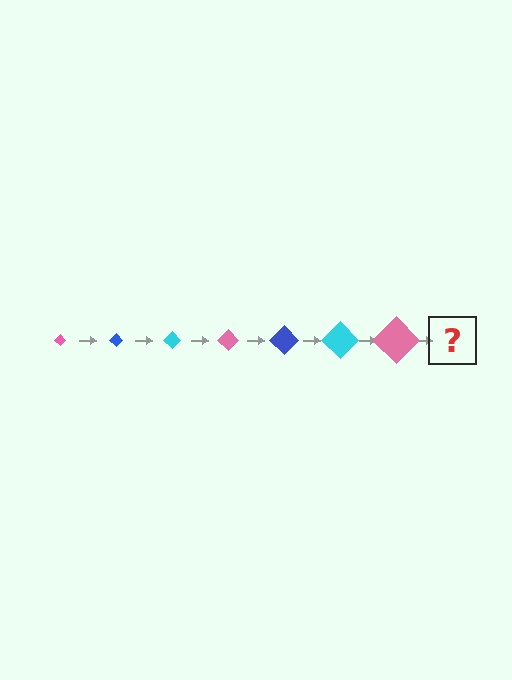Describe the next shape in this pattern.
It should be a blue diamond, larger than the previous one.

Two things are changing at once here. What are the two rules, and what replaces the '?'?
The two rules are that the diamond grows larger each step and the color cycles through pink, blue, and cyan. The '?' should be a blue diamond, larger than the previous one.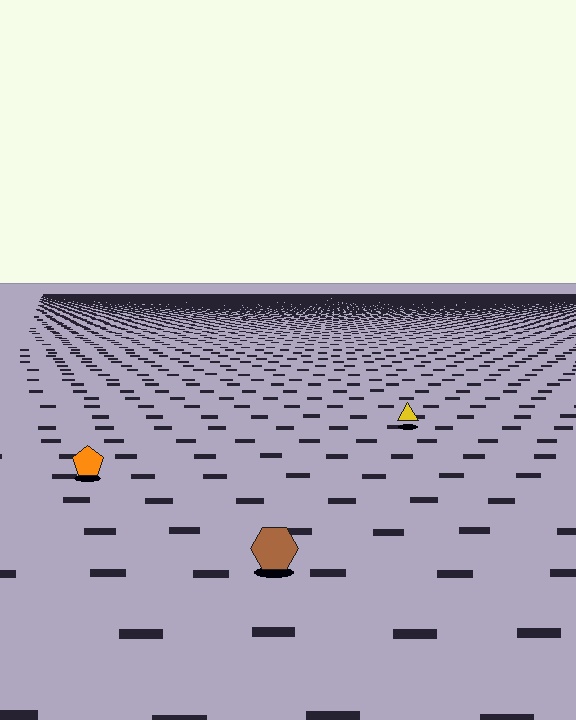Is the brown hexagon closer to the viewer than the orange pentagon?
Yes. The brown hexagon is closer — you can tell from the texture gradient: the ground texture is coarser near it.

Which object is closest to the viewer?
The brown hexagon is closest. The texture marks near it are larger and more spread out.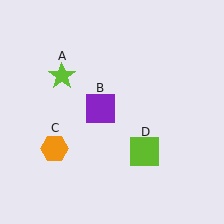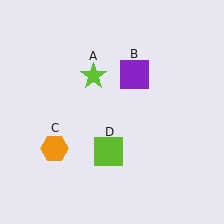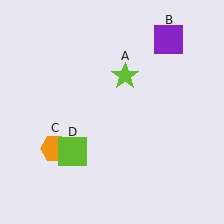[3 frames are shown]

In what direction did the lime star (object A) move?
The lime star (object A) moved right.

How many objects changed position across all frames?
3 objects changed position: lime star (object A), purple square (object B), lime square (object D).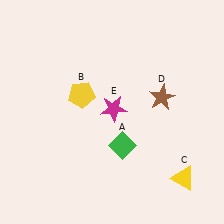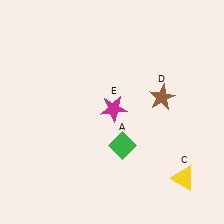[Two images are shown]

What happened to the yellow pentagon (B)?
The yellow pentagon (B) was removed in Image 2. It was in the top-left area of Image 1.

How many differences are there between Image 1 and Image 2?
There is 1 difference between the two images.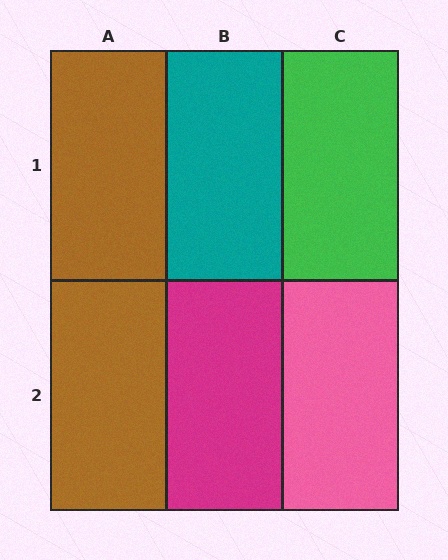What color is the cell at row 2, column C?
Pink.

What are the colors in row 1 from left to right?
Brown, teal, green.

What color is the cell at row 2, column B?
Magenta.